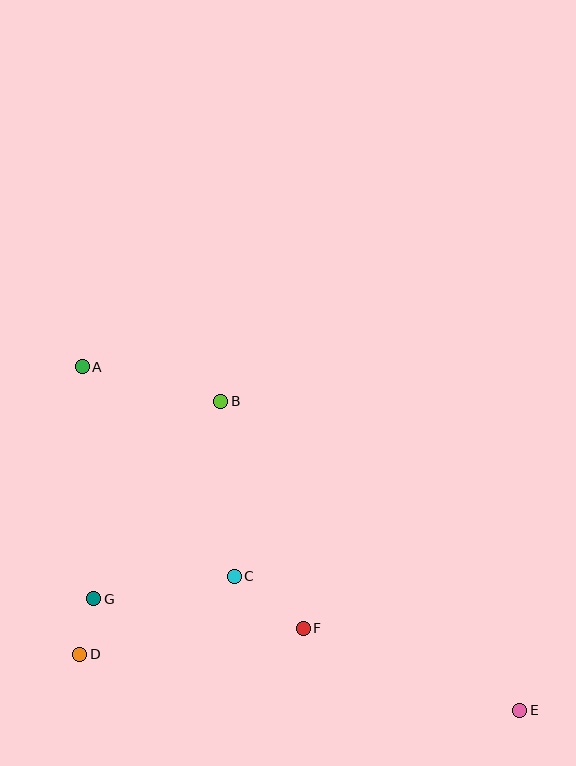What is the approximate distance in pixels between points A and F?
The distance between A and F is approximately 342 pixels.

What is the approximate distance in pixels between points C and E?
The distance between C and E is approximately 316 pixels.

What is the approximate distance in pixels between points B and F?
The distance between B and F is approximately 242 pixels.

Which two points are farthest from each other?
Points A and E are farthest from each other.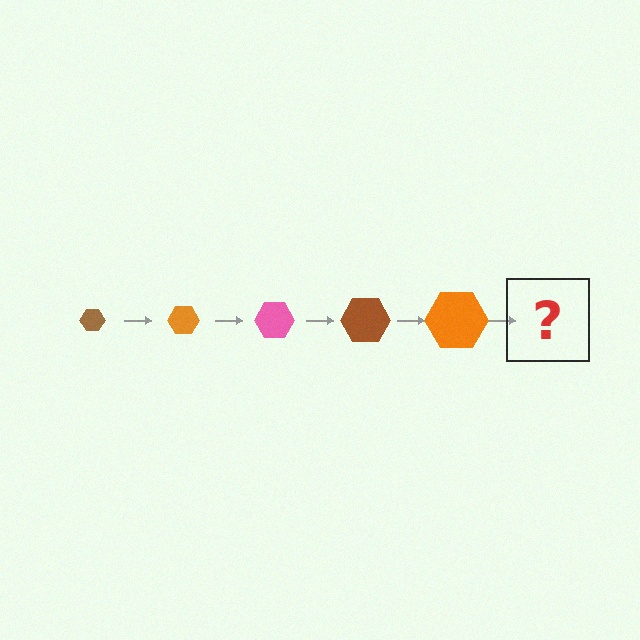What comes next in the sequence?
The next element should be a pink hexagon, larger than the previous one.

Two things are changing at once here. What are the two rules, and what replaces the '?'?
The two rules are that the hexagon grows larger each step and the color cycles through brown, orange, and pink. The '?' should be a pink hexagon, larger than the previous one.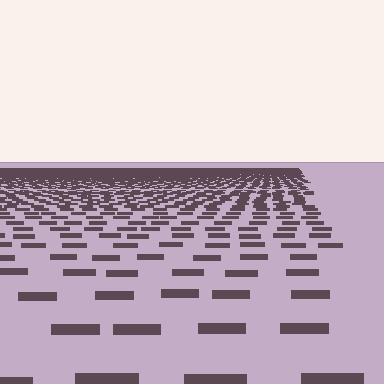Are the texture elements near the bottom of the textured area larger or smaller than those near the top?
Larger. Near the bottom, elements are closer to the viewer and appear at a bigger on-screen size.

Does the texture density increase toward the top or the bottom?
Density increases toward the top.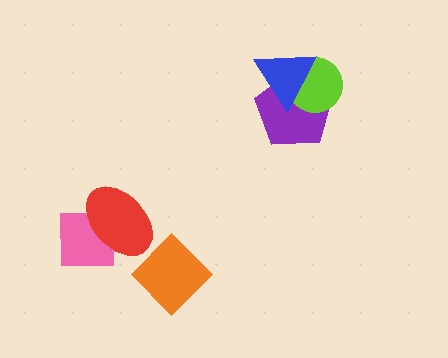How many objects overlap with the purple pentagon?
2 objects overlap with the purple pentagon.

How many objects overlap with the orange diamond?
0 objects overlap with the orange diamond.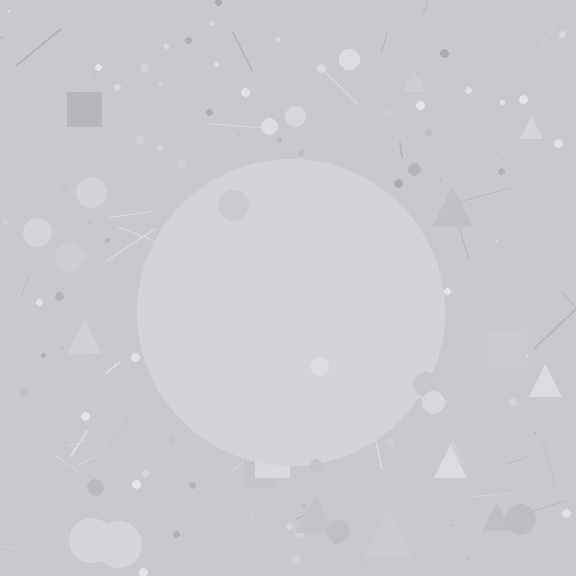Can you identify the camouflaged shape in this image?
The camouflaged shape is a circle.